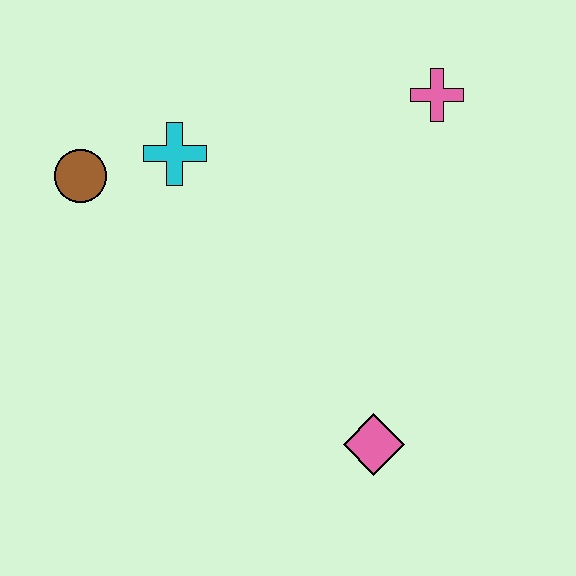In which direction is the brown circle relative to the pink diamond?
The brown circle is to the left of the pink diamond.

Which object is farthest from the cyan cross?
The pink diamond is farthest from the cyan cross.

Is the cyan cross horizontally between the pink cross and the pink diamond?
No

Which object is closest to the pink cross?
The cyan cross is closest to the pink cross.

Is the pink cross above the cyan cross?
Yes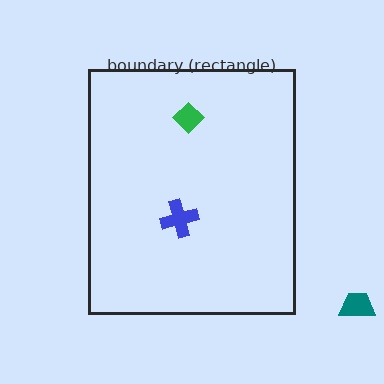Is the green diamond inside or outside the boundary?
Inside.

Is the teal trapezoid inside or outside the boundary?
Outside.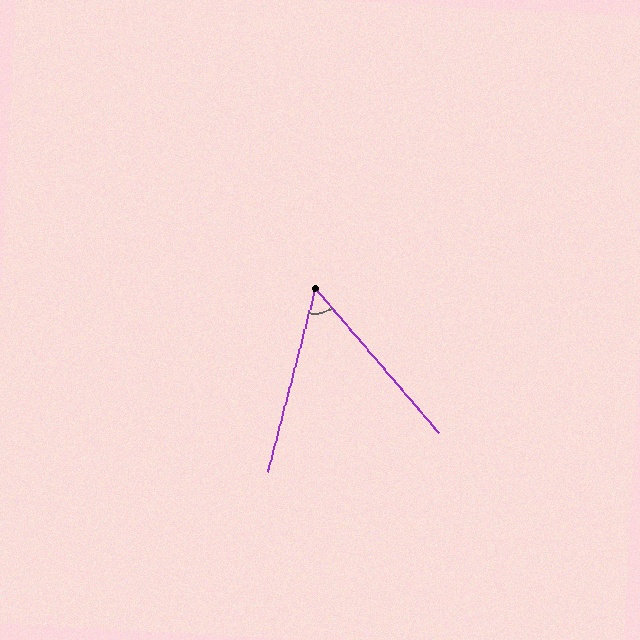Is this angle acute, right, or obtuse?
It is acute.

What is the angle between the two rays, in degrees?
Approximately 55 degrees.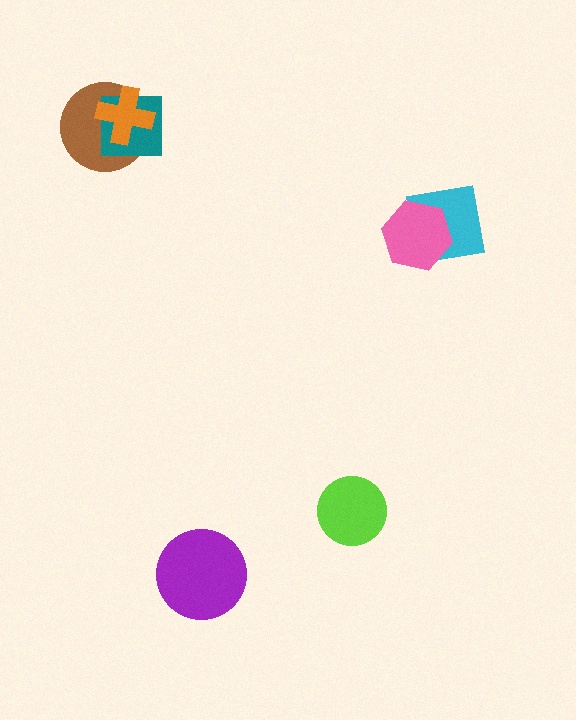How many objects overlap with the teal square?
2 objects overlap with the teal square.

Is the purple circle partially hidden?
No, no other shape covers it.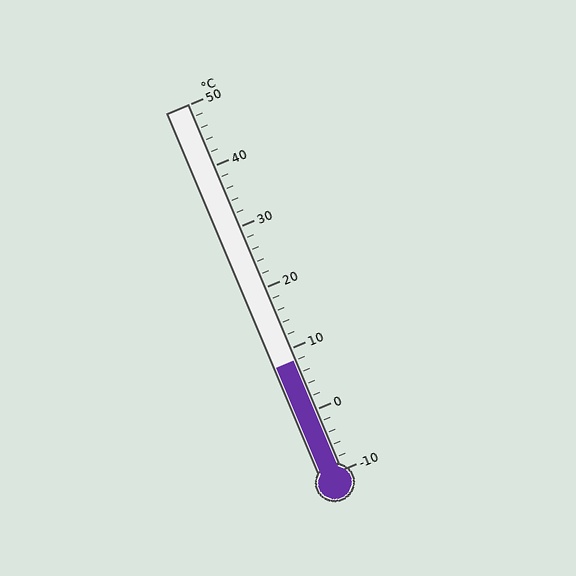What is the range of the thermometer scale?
The thermometer scale ranges from -10°C to 50°C.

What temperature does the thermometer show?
The thermometer shows approximately 8°C.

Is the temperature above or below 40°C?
The temperature is below 40°C.